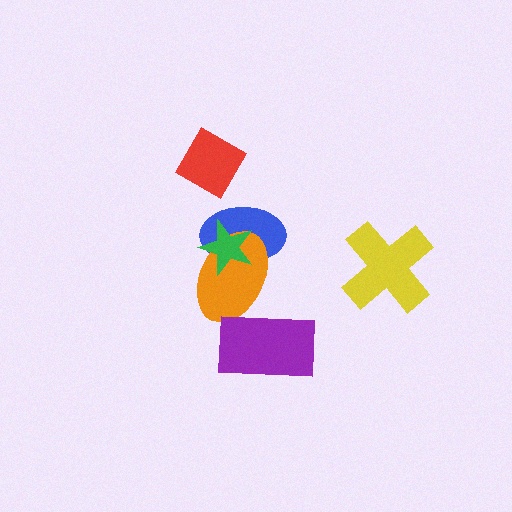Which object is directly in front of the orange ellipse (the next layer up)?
The green star is directly in front of the orange ellipse.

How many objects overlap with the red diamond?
0 objects overlap with the red diamond.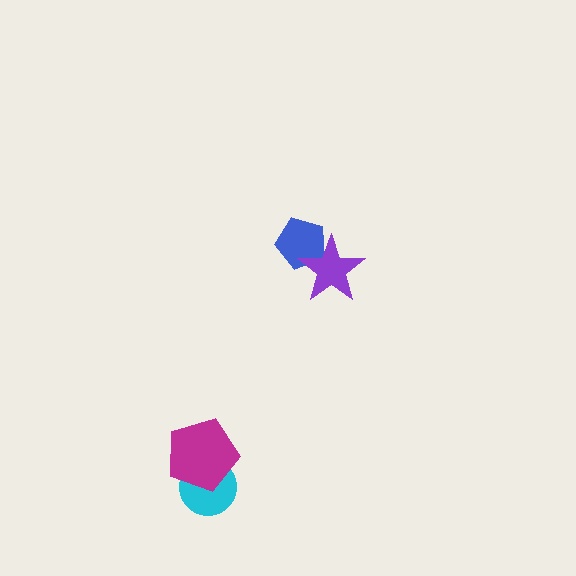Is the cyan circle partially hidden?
Yes, it is partially covered by another shape.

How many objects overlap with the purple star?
1 object overlaps with the purple star.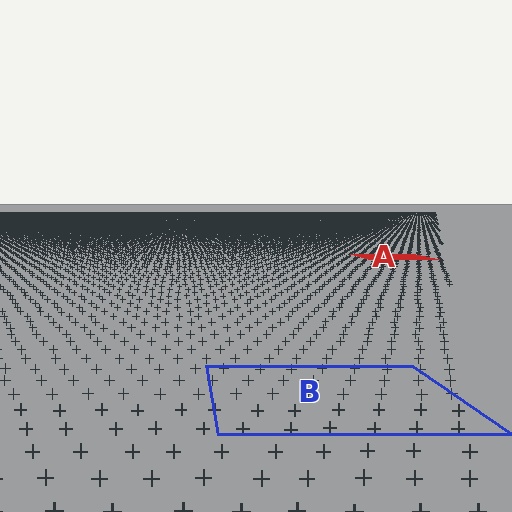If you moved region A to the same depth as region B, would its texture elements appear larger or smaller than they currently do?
They would appear larger. At a closer depth, the same texture elements are projected at a bigger on-screen size.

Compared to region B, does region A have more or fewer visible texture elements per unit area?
Region A has more texture elements per unit area — they are packed more densely because it is farther away.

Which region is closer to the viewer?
Region B is closer. The texture elements there are larger and more spread out.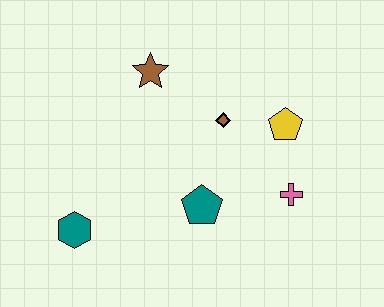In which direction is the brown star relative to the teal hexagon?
The brown star is above the teal hexagon.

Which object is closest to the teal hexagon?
The teal pentagon is closest to the teal hexagon.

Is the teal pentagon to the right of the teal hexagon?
Yes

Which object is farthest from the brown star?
The pink cross is farthest from the brown star.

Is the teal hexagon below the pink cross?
Yes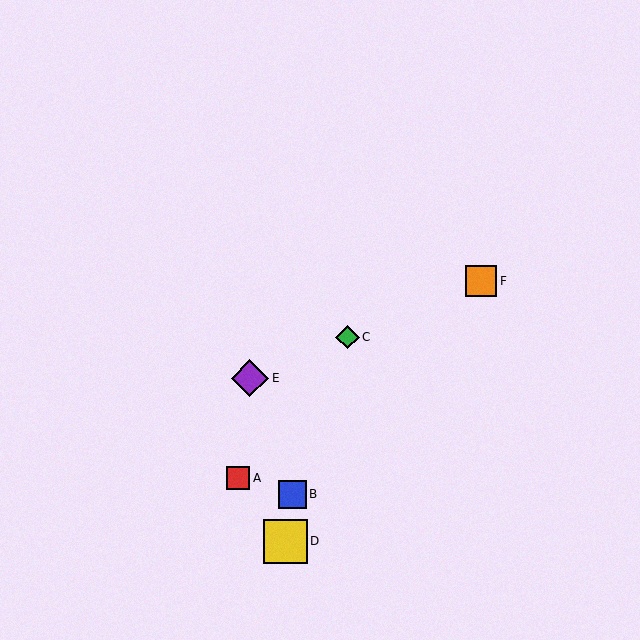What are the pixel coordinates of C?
Object C is at (347, 337).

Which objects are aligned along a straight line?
Objects C, E, F are aligned along a straight line.